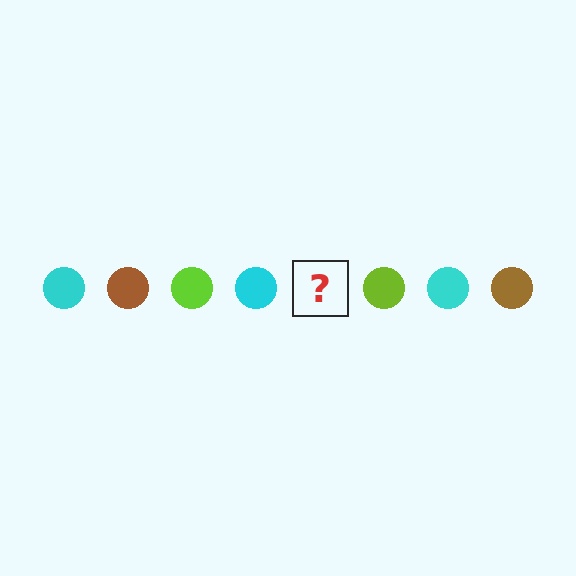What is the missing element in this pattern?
The missing element is a brown circle.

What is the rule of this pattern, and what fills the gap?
The rule is that the pattern cycles through cyan, brown, lime circles. The gap should be filled with a brown circle.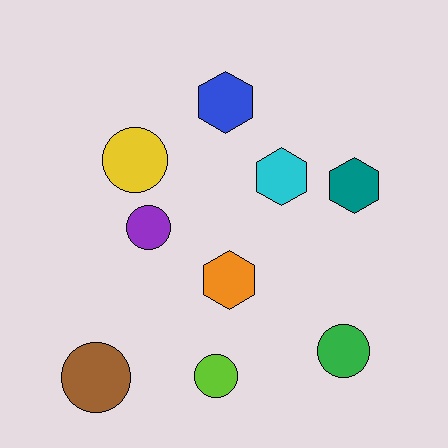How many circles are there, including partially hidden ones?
There are 5 circles.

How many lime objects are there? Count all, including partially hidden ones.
There is 1 lime object.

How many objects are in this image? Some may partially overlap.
There are 9 objects.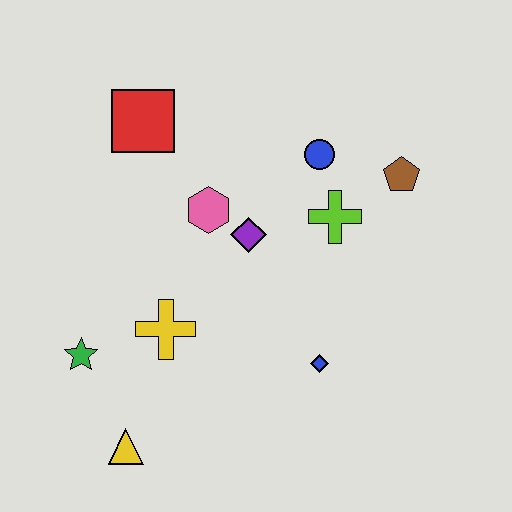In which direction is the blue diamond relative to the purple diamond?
The blue diamond is below the purple diamond.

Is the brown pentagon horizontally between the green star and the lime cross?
No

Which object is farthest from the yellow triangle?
The brown pentagon is farthest from the yellow triangle.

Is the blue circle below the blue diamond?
No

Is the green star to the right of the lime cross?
No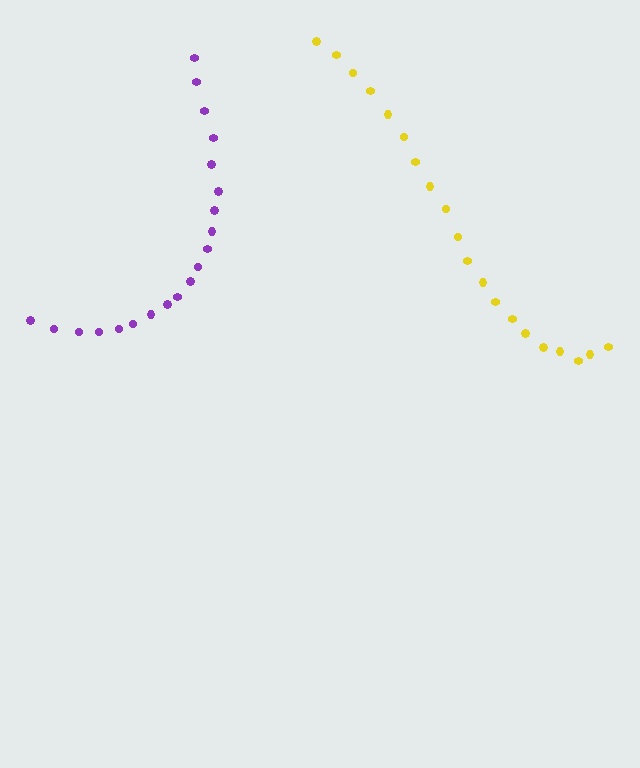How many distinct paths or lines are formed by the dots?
There are 2 distinct paths.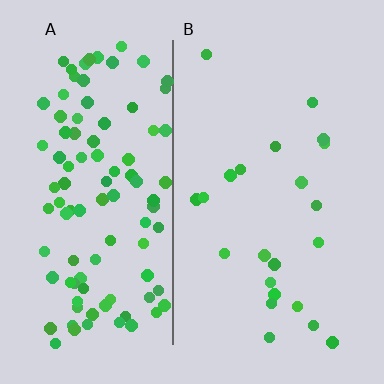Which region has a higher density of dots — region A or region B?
A (the left).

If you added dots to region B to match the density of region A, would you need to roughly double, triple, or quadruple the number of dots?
Approximately quadruple.